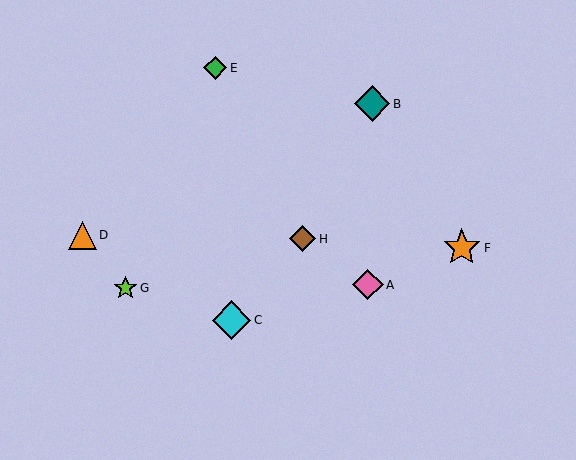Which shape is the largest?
The cyan diamond (labeled C) is the largest.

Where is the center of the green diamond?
The center of the green diamond is at (215, 68).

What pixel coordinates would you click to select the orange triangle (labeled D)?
Click at (82, 235) to select the orange triangle D.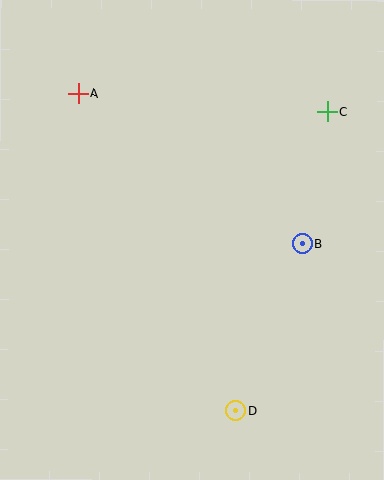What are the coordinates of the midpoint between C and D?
The midpoint between C and D is at (281, 261).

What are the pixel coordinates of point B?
Point B is at (302, 243).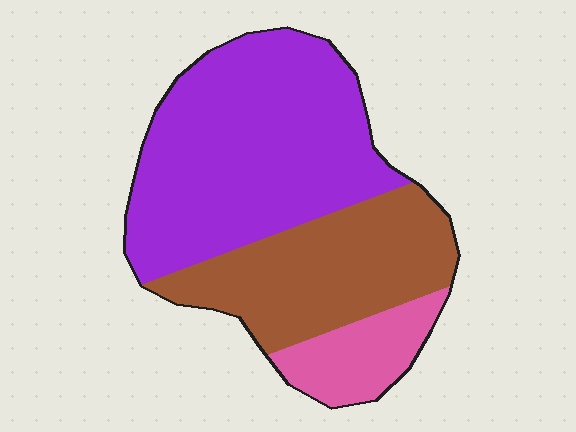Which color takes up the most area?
Purple, at roughly 55%.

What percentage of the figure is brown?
Brown takes up about one third (1/3) of the figure.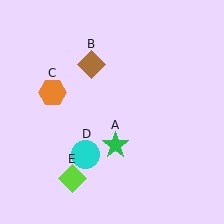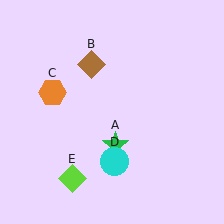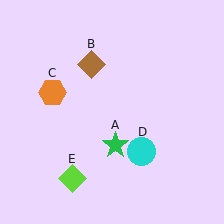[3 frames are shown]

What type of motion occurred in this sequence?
The cyan circle (object D) rotated counterclockwise around the center of the scene.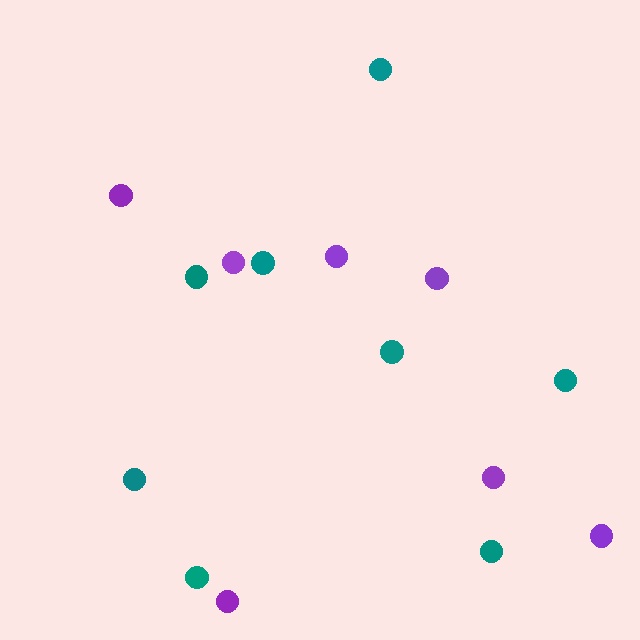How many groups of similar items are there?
There are 2 groups: one group of purple circles (7) and one group of teal circles (8).